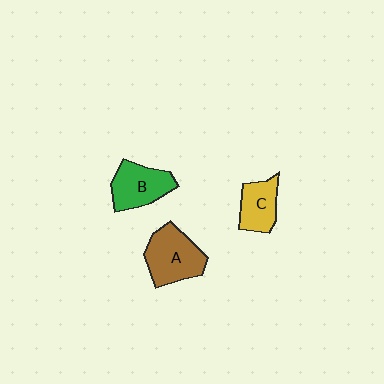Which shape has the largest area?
Shape A (brown).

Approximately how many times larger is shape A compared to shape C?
Approximately 1.5 times.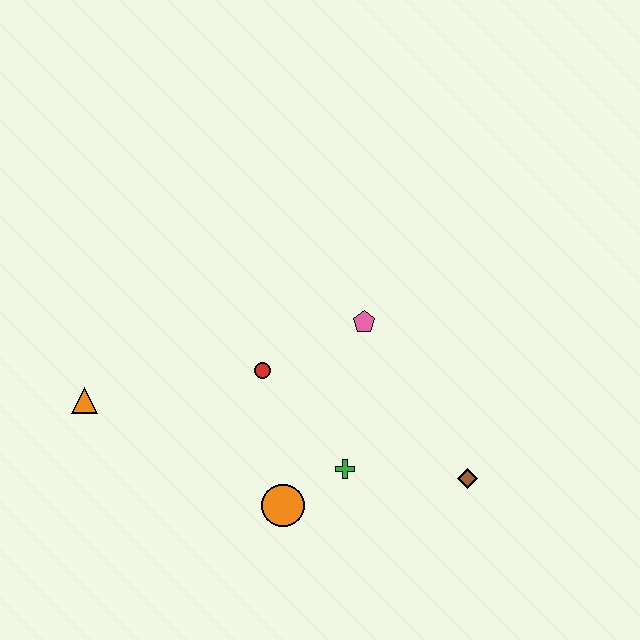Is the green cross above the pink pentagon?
No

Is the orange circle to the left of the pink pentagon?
Yes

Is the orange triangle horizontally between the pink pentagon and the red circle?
No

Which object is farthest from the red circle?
The brown diamond is farthest from the red circle.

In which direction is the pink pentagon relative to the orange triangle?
The pink pentagon is to the right of the orange triangle.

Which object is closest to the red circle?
The pink pentagon is closest to the red circle.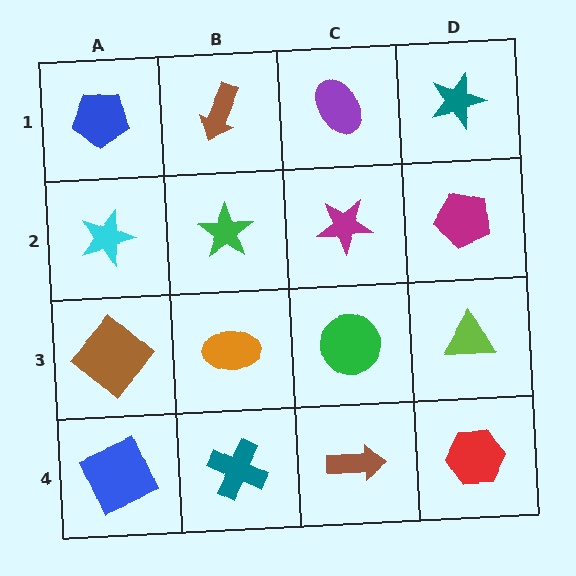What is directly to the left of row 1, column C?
A brown arrow.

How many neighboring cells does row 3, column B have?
4.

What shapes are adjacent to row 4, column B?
An orange ellipse (row 3, column B), a blue square (row 4, column A), a brown arrow (row 4, column C).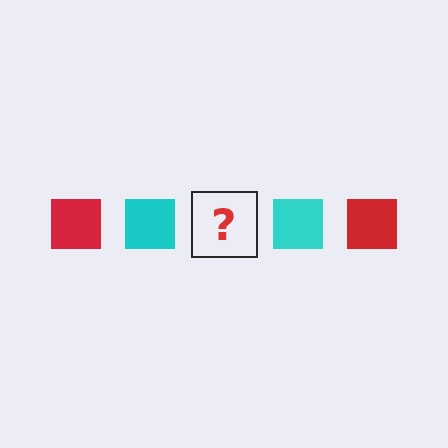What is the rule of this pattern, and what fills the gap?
The rule is that the pattern cycles through red, cyan squares. The gap should be filled with a red square.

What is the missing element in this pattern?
The missing element is a red square.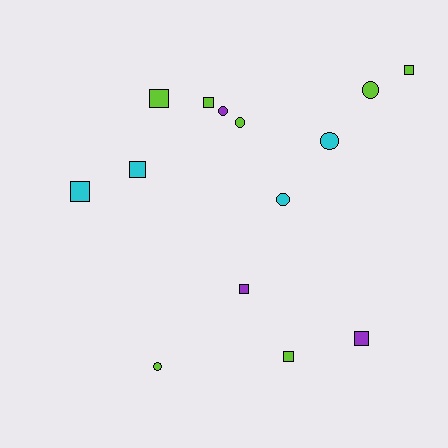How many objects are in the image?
There are 14 objects.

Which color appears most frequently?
Lime, with 7 objects.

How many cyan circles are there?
There are 2 cyan circles.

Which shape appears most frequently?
Square, with 8 objects.